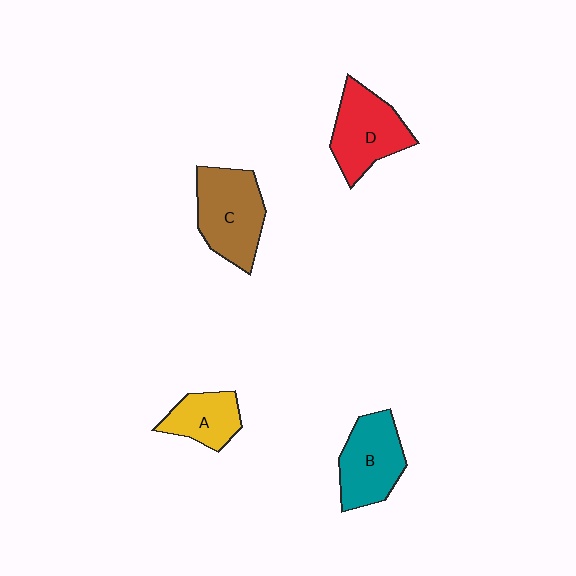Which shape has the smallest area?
Shape A (yellow).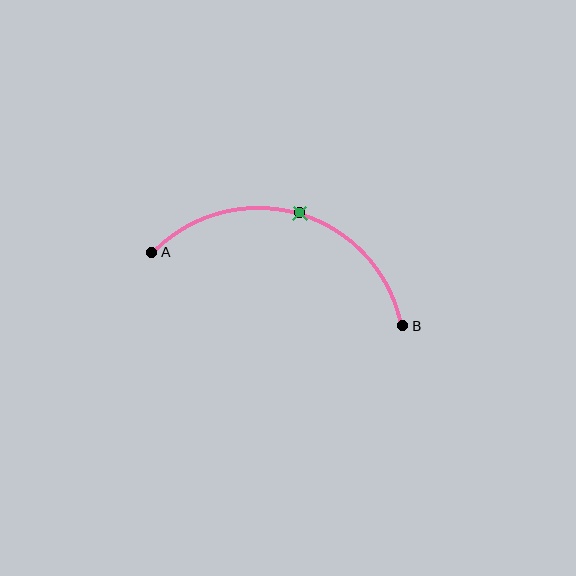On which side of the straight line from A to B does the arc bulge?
The arc bulges above the straight line connecting A and B.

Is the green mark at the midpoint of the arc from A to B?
Yes. The green mark lies on the arc at equal arc-length from both A and B — it is the arc midpoint.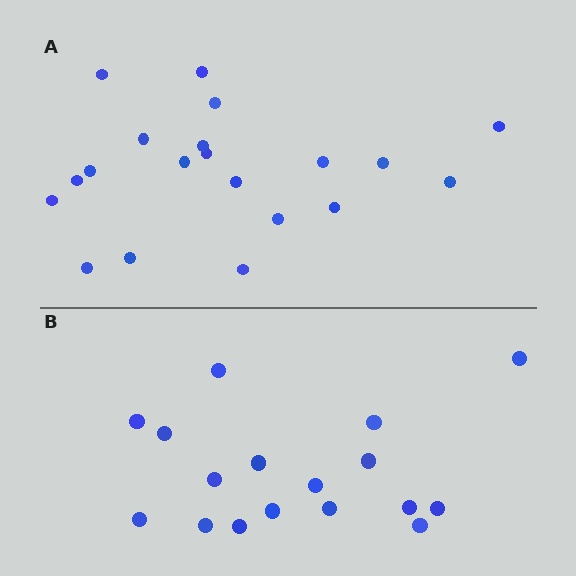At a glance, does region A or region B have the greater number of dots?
Region A (the top region) has more dots.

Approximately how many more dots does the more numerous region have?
Region A has just a few more — roughly 2 or 3 more dots than region B.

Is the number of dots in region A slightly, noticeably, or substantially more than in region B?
Region A has only slightly more — the two regions are fairly close. The ratio is roughly 1.2 to 1.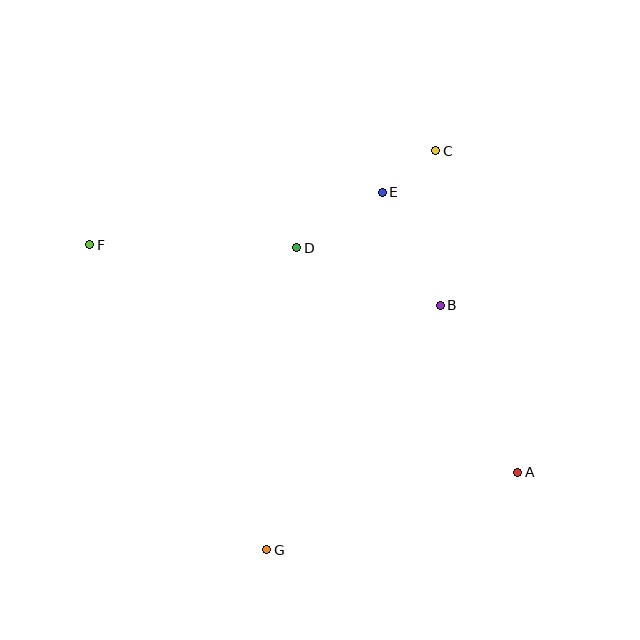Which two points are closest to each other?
Points C and E are closest to each other.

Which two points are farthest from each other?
Points A and F are farthest from each other.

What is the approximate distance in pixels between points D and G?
The distance between D and G is approximately 304 pixels.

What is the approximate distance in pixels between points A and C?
The distance between A and C is approximately 332 pixels.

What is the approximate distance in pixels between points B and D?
The distance between B and D is approximately 154 pixels.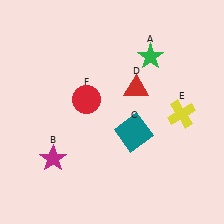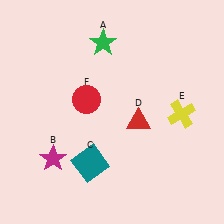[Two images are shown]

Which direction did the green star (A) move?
The green star (A) moved left.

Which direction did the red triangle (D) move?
The red triangle (D) moved down.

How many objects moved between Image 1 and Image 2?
3 objects moved between the two images.